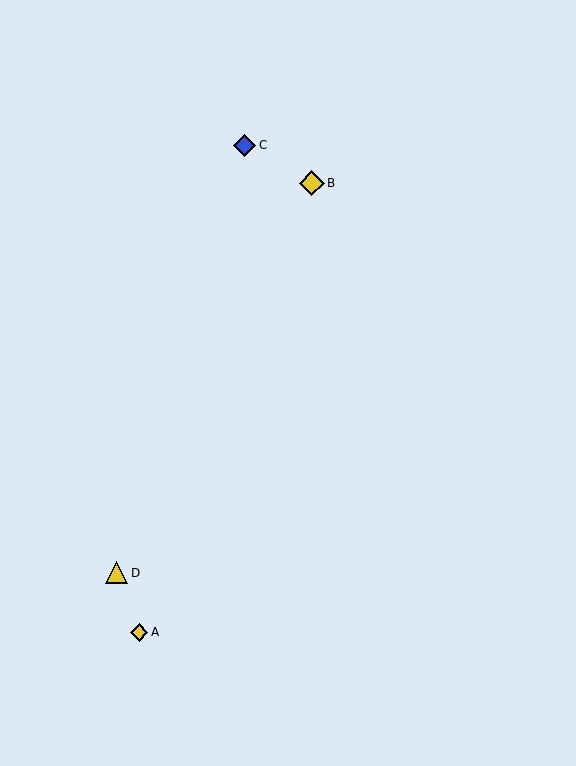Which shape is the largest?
The yellow diamond (labeled B) is the largest.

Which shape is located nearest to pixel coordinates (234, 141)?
The blue diamond (labeled C) at (244, 145) is nearest to that location.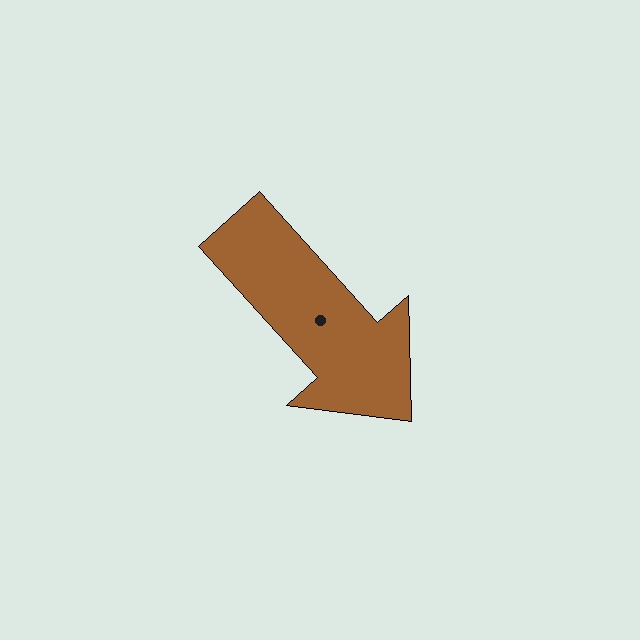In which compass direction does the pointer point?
Southeast.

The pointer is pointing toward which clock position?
Roughly 5 o'clock.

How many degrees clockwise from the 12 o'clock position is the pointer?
Approximately 138 degrees.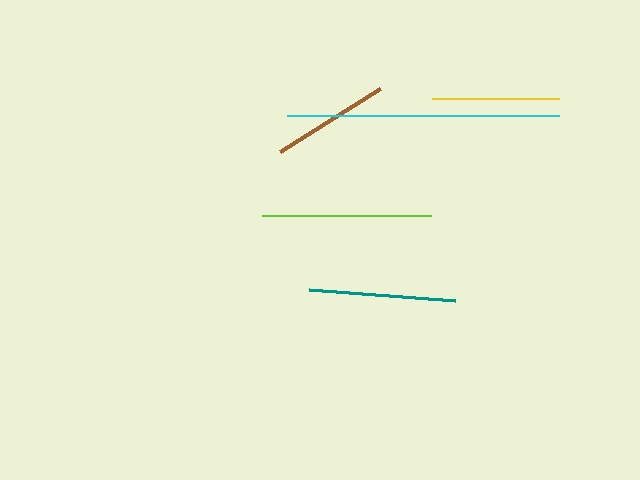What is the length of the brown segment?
The brown segment is approximately 118 pixels long.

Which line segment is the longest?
The cyan line is the longest at approximately 272 pixels.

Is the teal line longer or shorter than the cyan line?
The cyan line is longer than the teal line.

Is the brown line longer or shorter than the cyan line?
The cyan line is longer than the brown line.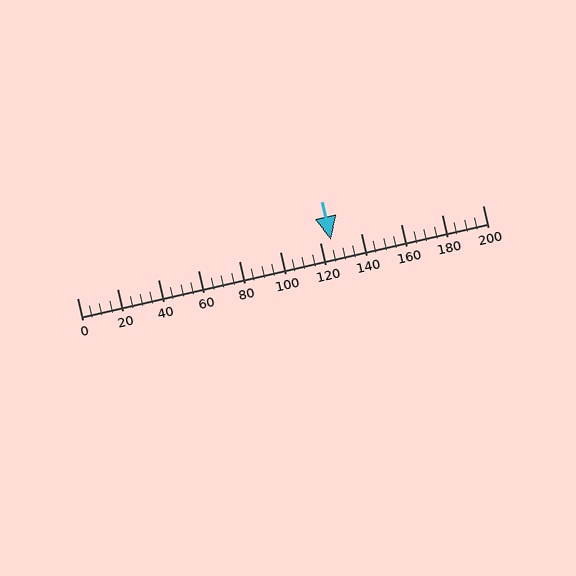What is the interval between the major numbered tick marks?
The major tick marks are spaced 20 units apart.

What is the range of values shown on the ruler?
The ruler shows values from 0 to 200.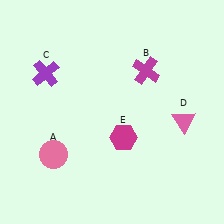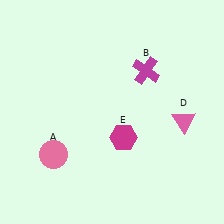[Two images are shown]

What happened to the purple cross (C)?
The purple cross (C) was removed in Image 2. It was in the top-left area of Image 1.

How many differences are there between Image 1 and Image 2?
There is 1 difference between the two images.